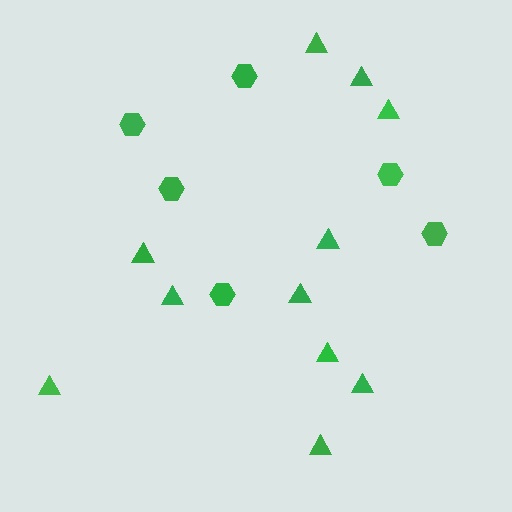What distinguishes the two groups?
There are 2 groups: one group of triangles (11) and one group of hexagons (6).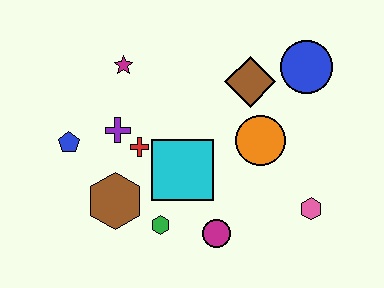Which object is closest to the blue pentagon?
The purple cross is closest to the blue pentagon.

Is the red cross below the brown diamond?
Yes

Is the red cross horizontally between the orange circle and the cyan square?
No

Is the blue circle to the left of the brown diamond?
No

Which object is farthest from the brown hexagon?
The blue circle is farthest from the brown hexagon.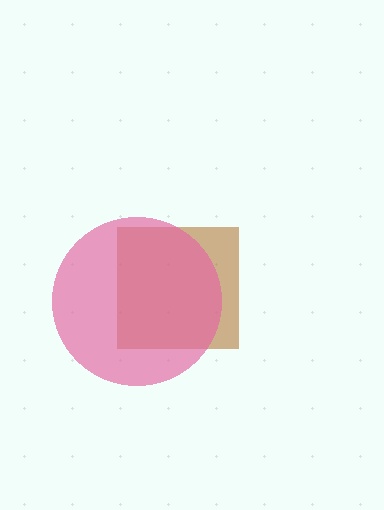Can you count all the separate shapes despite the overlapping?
Yes, there are 2 separate shapes.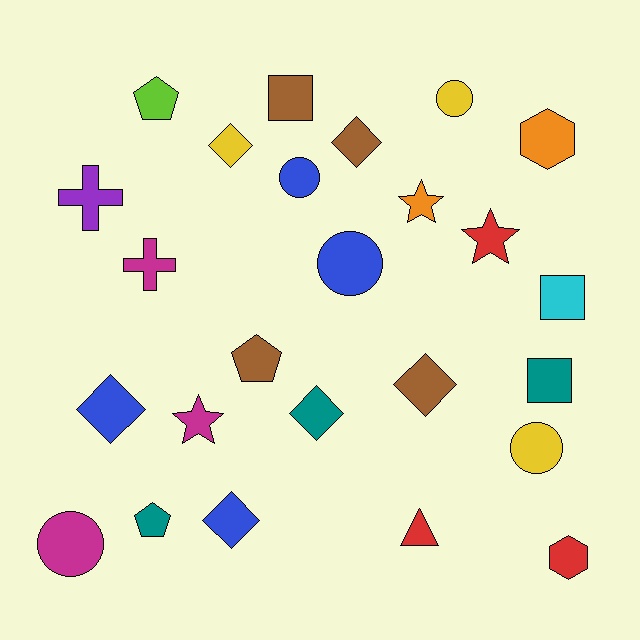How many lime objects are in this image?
There is 1 lime object.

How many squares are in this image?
There are 3 squares.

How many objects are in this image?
There are 25 objects.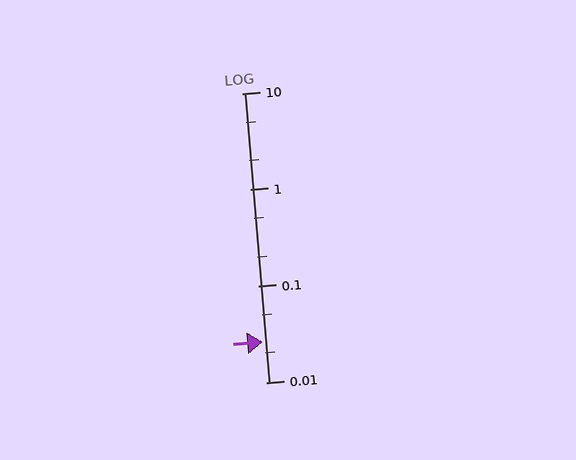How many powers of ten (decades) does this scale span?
The scale spans 3 decades, from 0.01 to 10.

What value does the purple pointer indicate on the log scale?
The pointer indicates approximately 0.026.